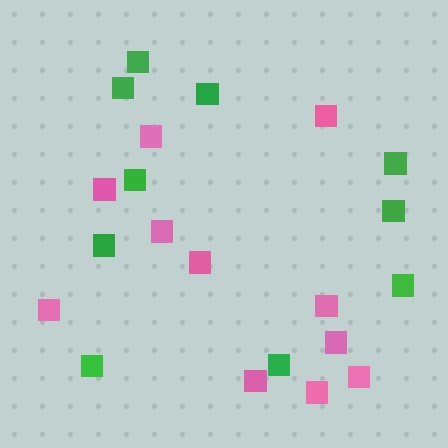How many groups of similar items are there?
There are 2 groups: one group of pink squares (11) and one group of green squares (10).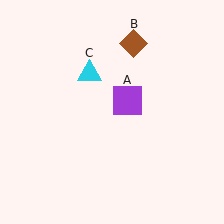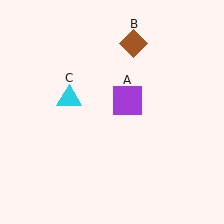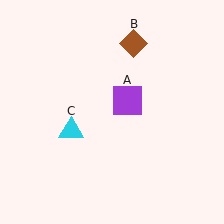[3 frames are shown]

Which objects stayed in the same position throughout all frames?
Purple square (object A) and brown diamond (object B) remained stationary.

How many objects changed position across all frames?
1 object changed position: cyan triangle (object C).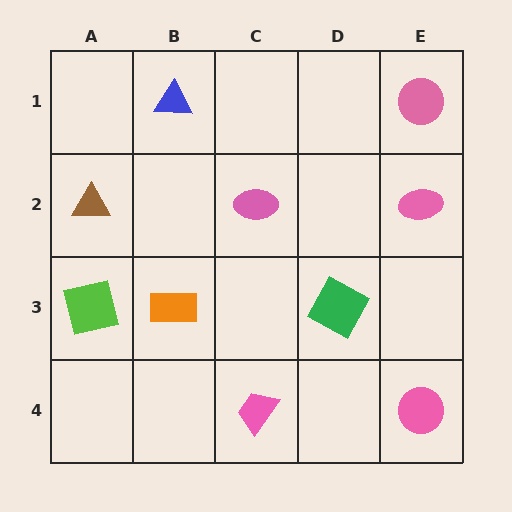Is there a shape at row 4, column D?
No, that cell is empty.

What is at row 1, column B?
A blue triangle.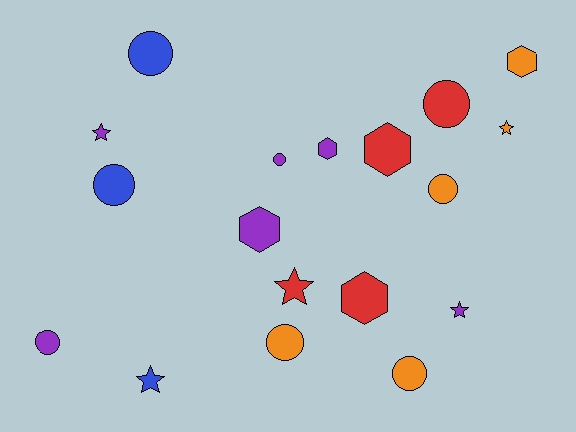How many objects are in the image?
There are 18 objects.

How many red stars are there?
There is 1 red star.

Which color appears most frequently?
Purple, with 6 objects.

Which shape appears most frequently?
Circle, with 8 objects.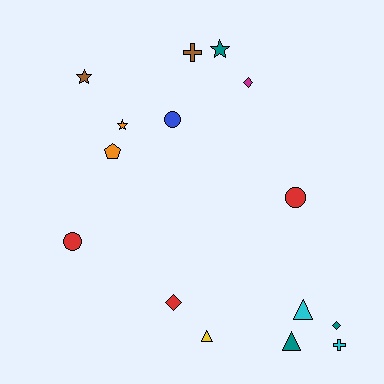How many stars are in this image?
There are 3 stars.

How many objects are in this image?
There are 15 objects.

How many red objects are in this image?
There are 3 red objects.